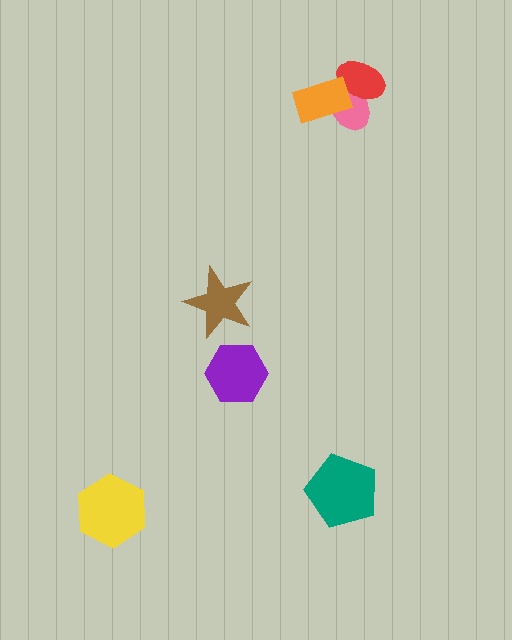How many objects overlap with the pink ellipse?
2 objects overlap with the pink ellipse.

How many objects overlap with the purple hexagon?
0 objects overlap with the purple hexagon.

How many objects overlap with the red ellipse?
2 objects overlap with the red ellipse.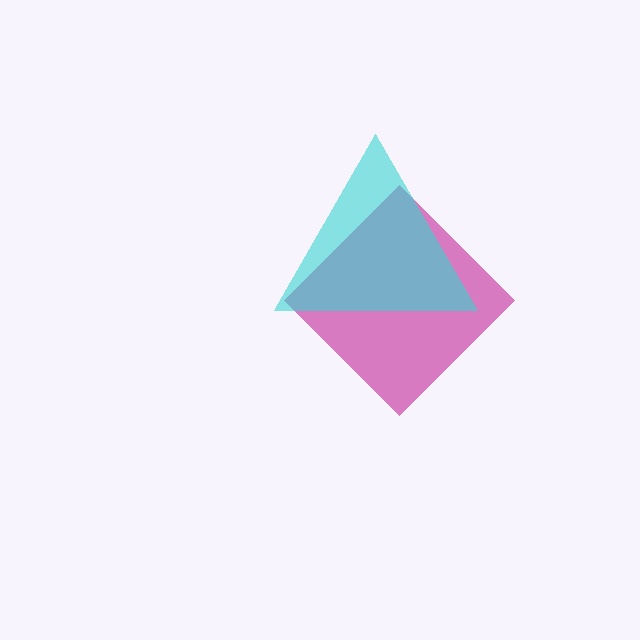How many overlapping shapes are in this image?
There are 2 overlapping shapes in the image.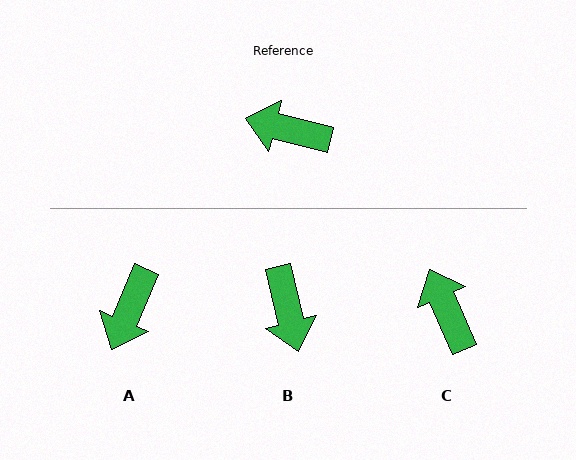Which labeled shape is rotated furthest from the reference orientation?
B, about 118 degrees away.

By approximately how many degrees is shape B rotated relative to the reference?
Approximately 118 degrees counter-clockwise.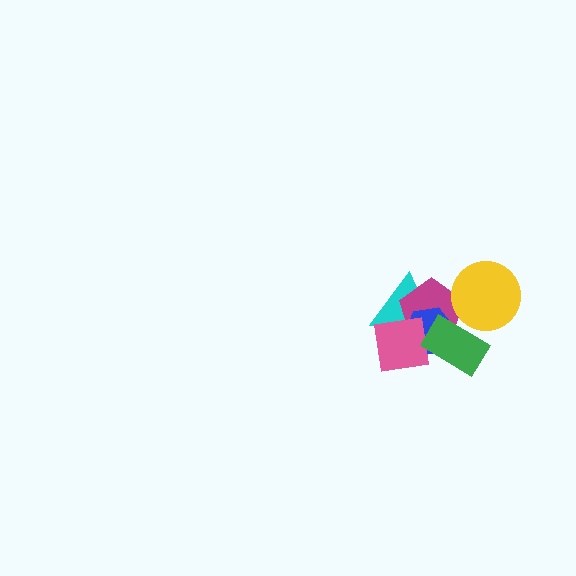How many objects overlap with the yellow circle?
1 object overlaps with the yellow circle.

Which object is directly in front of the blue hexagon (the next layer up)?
The pink square is directly in front of the blue hexagon.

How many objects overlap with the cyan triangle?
4 objects overlap with the cyan triangle.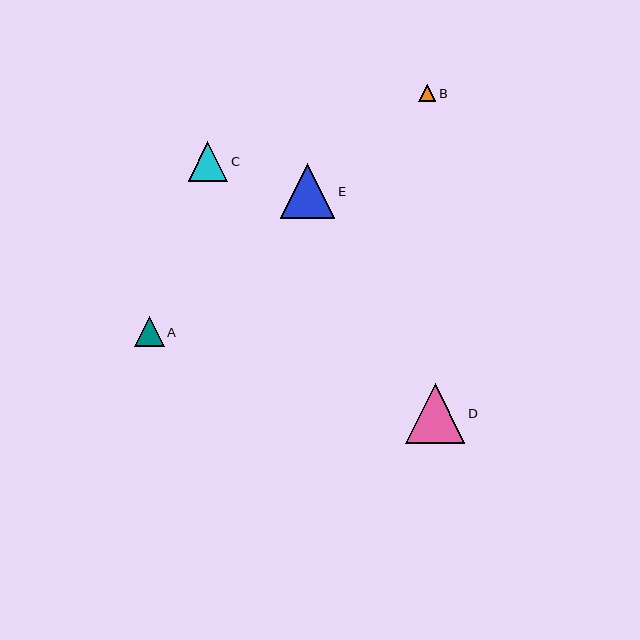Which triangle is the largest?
Triangle D is the largest with a size of approximately 59 pixels.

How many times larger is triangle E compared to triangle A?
Triangle E is approximately 1.8 times the size of triangle A.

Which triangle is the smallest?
Triangle B is the smallest with a size of approximately 17 pixels.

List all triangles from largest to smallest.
From largest to smallest: D, E, C, A, B.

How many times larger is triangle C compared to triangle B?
Triangle C is approximately 2.3 times the size of triangle B.